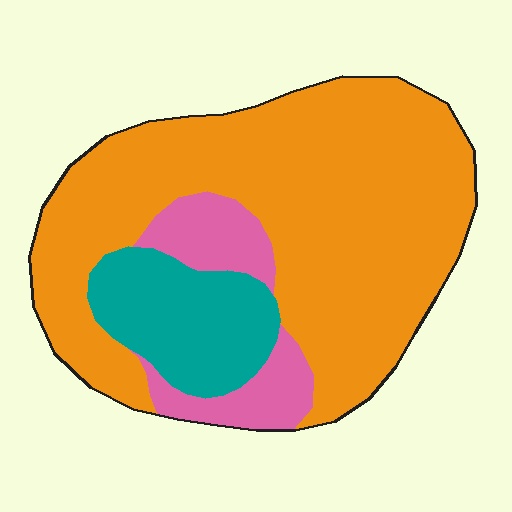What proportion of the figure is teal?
Teal covers around 15% of the figure.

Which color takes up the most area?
Orange, at roughly 70%.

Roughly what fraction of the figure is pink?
Pink covers roughly 15% of the figure.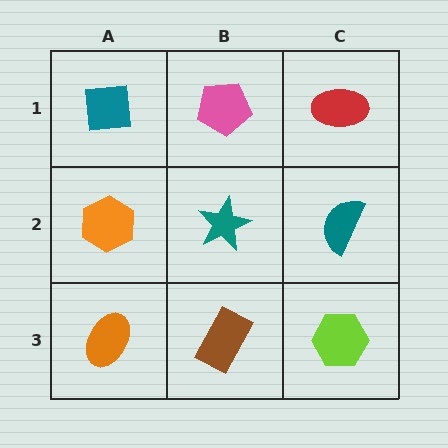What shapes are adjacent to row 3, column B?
A teal star (row 2, column B), an orange ellipse (row 3, column A), a lime hexagon (row 3, column C).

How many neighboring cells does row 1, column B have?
3.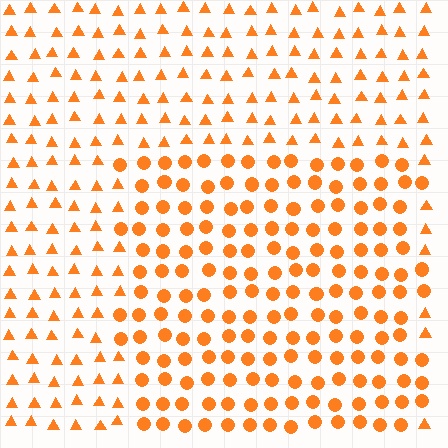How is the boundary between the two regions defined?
The boundary is defined by a change in element shape: circles inside vs. triangles outside. All elements share the same color and spacing.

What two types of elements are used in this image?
The image uses circles inside the rectangle region and triangles outside it.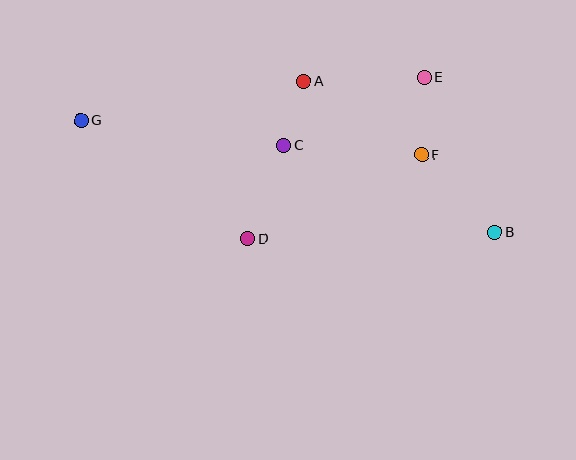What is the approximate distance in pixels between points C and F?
The distance between C and F is approximately 138 pixels.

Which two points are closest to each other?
Points A and C are closest to each other.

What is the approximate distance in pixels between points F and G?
The distance between F and G is approximately 343 pixels.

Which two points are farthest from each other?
Points B and G are farthest from each other.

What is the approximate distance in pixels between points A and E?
The distance between A and E is approximately 120 pixels.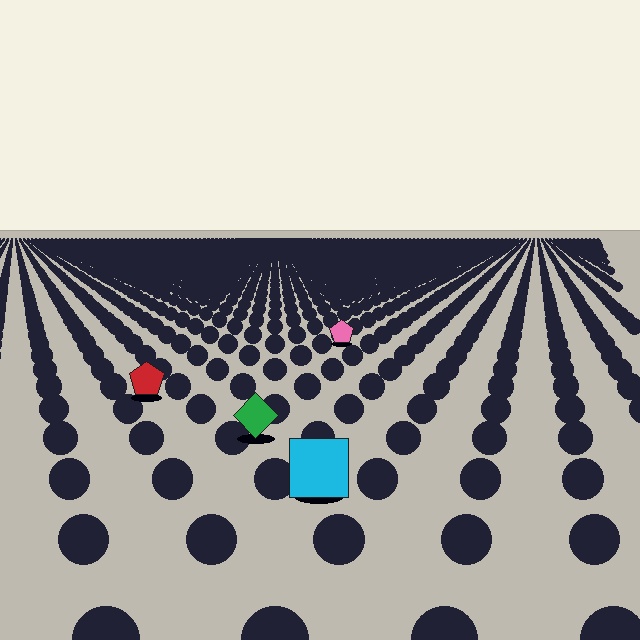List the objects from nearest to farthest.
From nearest to farthest: the cyan square, the green diamond, the red pentagon, the pink pentagon.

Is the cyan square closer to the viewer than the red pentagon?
Yes. The cyan square is closer — you can tell from the texture gradient: the ground texture is coarser near it.